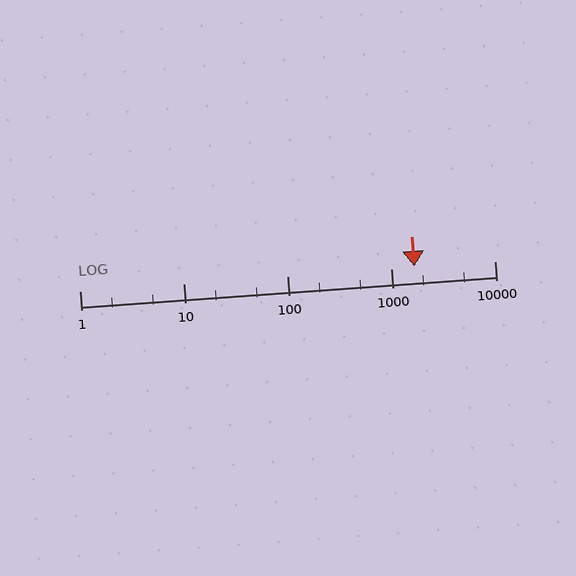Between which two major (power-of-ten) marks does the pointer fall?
The pointer is between 1000 and 10000.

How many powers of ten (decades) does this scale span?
The scale spans 4 decades, from 1 to 10000.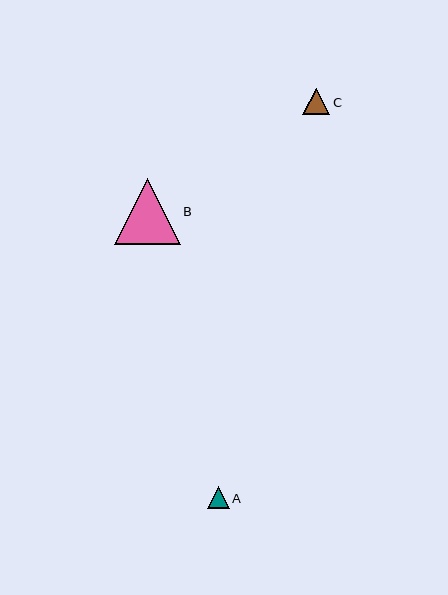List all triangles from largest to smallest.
From largest to smallest: B, C, A.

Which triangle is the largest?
Triangle B is the largest with a size of approximately 66 pixels.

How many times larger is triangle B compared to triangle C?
Triangle B is approximately 2.5 times the size of triangle C.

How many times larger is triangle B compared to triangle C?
Triangle B is approximately 2.5 times the size of triangle C.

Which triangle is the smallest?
Triangle A is the smallest with a size of approximately 22 pixels.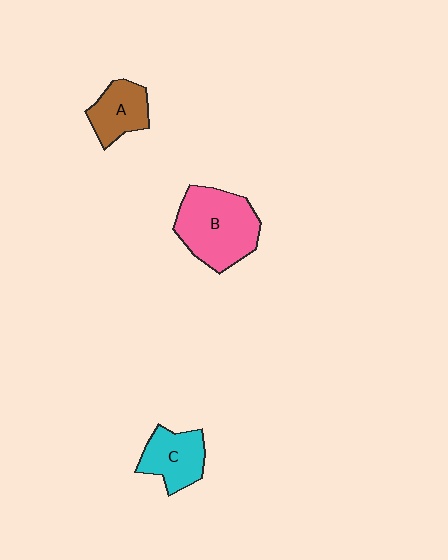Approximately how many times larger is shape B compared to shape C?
Approximately 1.7 times.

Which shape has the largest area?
Shape B (pink).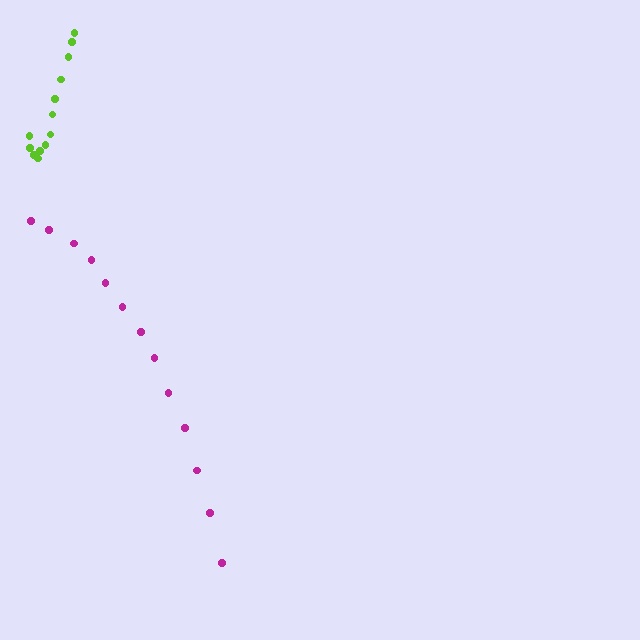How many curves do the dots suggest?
There are 2 distinct paths.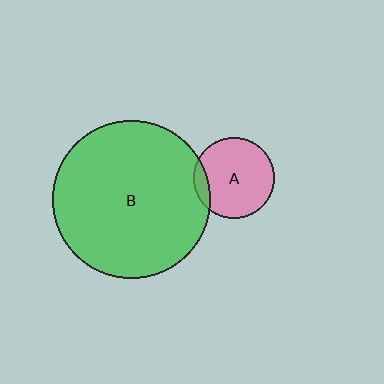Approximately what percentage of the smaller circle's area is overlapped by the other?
Approximately 10%.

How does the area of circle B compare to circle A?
Approximately 3.8 times.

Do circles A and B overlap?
Yes.